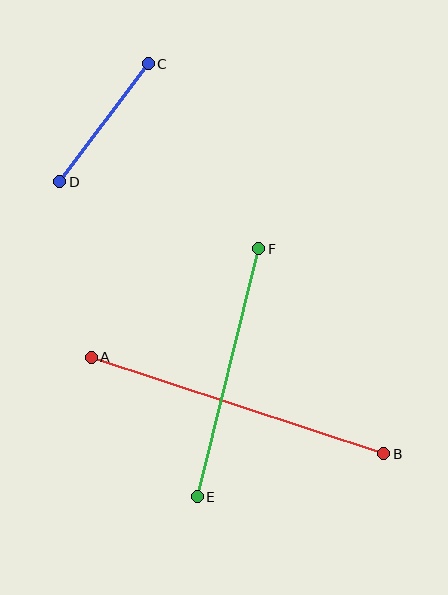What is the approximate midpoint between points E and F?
The midpoint is at approximately (228, 373) pixels.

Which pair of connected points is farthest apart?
Points A and B are farthest apart.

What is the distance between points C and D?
The distance is approximately 147 pixels.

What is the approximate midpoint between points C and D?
The midpoint is at approximately (104, 123) pixels.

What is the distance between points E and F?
The distance is approximately 256 pixels.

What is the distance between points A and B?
The distance is approximately 308 pixels.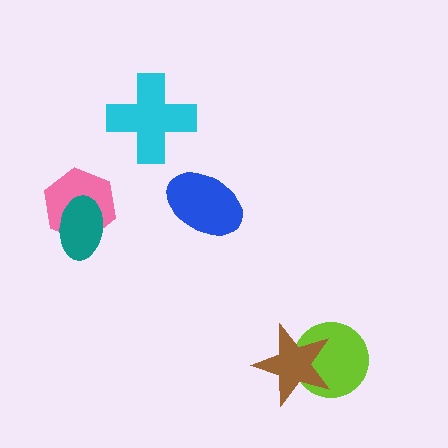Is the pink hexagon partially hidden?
Yes, it is partially covered by another shape.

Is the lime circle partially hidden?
Yes, it is partially covered by another shape.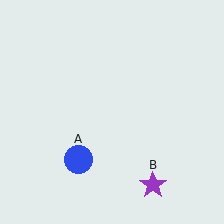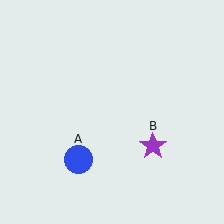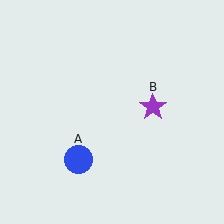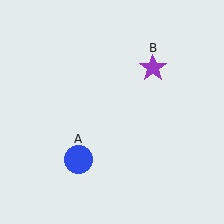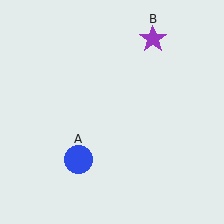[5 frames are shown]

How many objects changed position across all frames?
1 object changed position: purple star (object B).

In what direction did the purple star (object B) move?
The purple star (object B) moved up.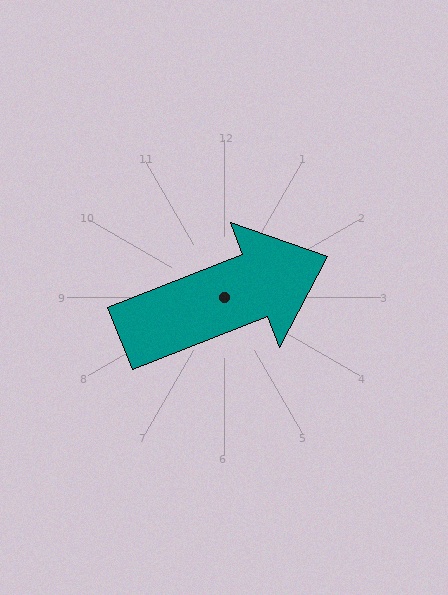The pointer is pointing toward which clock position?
Roughly 2 o'clock.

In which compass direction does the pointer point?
East.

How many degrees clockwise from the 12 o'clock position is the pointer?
Approximately 68 degrees.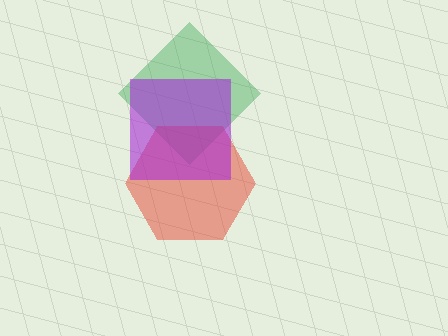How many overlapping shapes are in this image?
There are 3 overlapping shapes in the image.